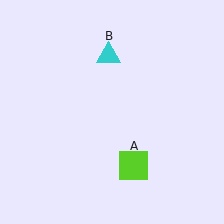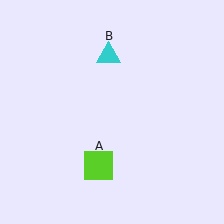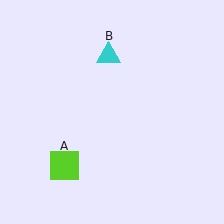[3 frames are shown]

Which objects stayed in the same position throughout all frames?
Cyan triangle (object B) remained stationary.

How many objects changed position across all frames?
1 object changed position: lime square (object A).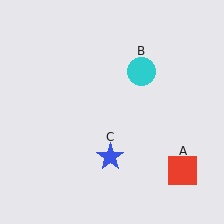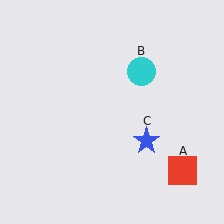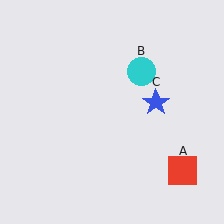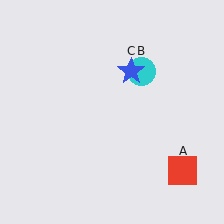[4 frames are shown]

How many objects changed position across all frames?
1 object changed position: blue star (object C).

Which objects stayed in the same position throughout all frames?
Red square (object A) and cyan circle (object B) remained stationary.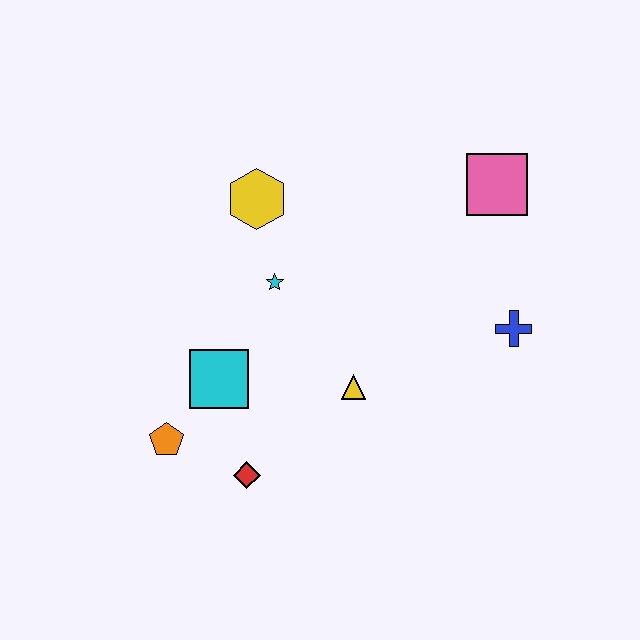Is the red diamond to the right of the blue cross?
No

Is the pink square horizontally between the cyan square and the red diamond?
No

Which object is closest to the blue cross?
The pink square is closest to the blue cross.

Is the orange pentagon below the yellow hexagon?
Yes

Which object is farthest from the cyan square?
The pink square is farthest from the cyan square.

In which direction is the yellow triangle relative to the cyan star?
The yellow triangle is below the cyan star.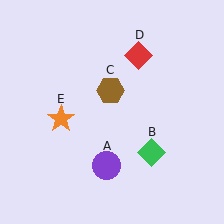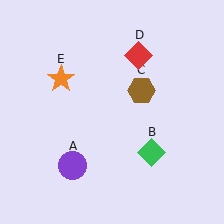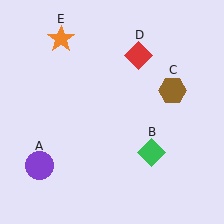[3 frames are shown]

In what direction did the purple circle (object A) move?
The purple circle (object A) moved left.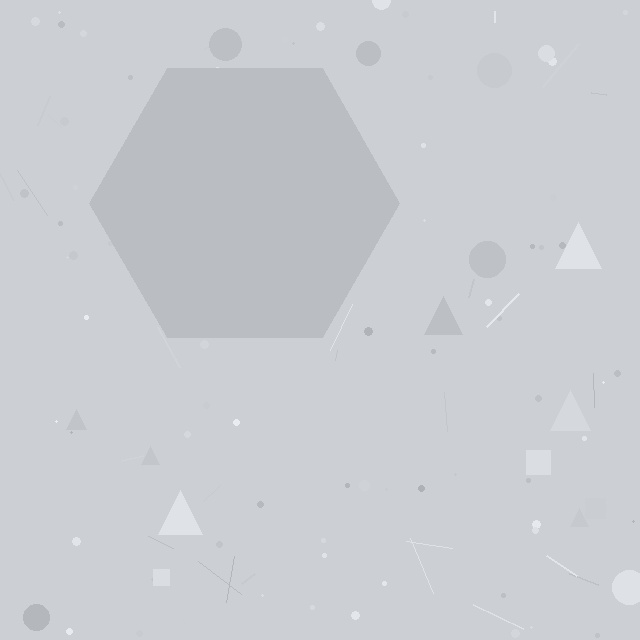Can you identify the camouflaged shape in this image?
The camouflaged shape is a hexagon.